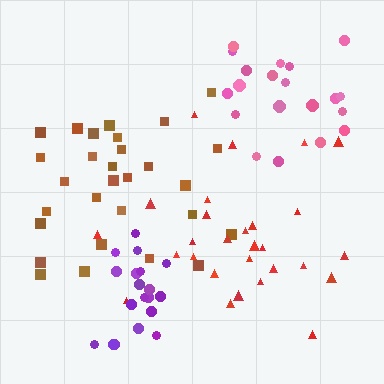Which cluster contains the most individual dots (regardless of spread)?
Brown (29).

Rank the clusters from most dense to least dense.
purple, pink, brown, red.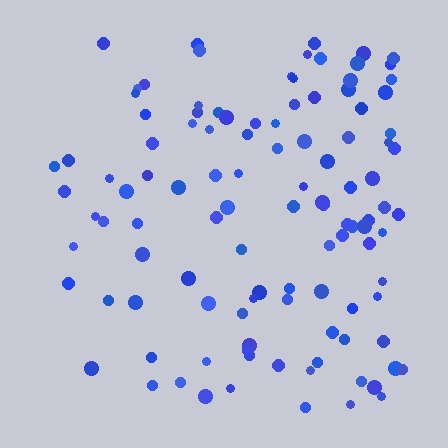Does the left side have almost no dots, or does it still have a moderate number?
Still a moderate number, just noticeably fewer than the right.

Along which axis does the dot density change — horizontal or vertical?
Horizontal.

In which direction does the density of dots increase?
From left to right, with the right side densest.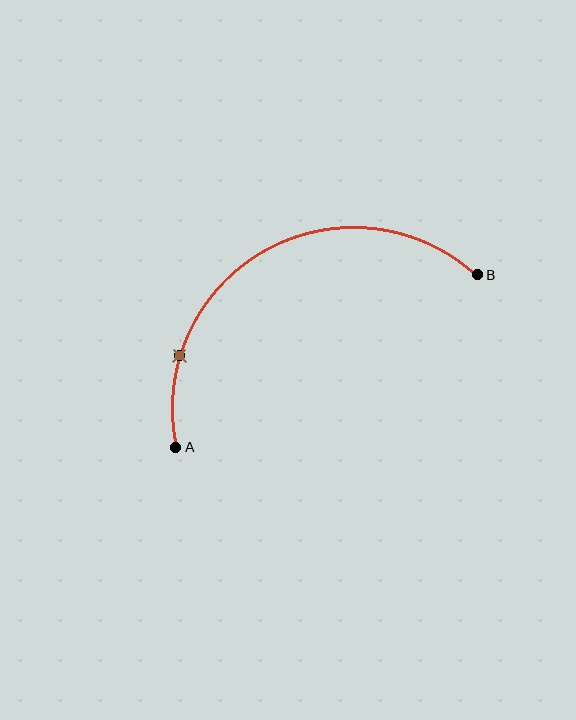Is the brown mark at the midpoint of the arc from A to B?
No. The brown mark lies on the arc but is closer to endpoint A. The arc midpoint would be at the point on the curve equidistant along the arc from both A and B.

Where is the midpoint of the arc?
The arc midpoint is the point on the curve farthest from the straight line joining A and B. It sits above that line.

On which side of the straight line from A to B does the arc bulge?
The arc bulges above the straight line connecting A and B.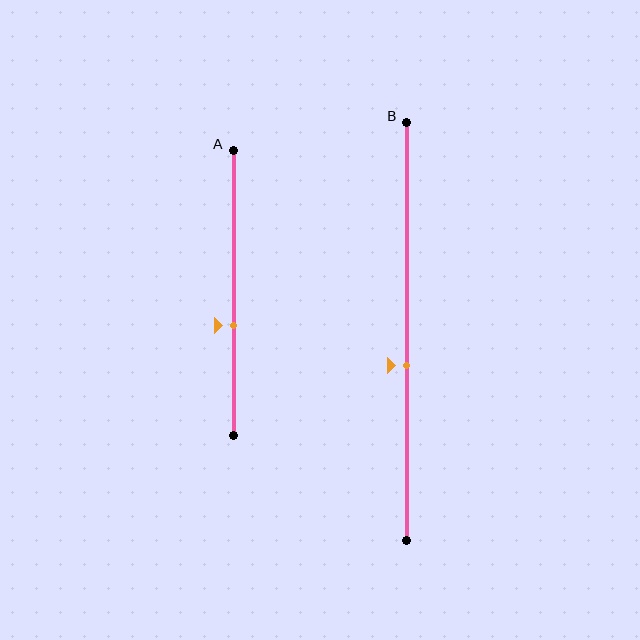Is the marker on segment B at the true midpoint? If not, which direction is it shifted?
No, the marker on segment B is shifted downward by about 8% of the segment length.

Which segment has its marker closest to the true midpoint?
Segment B has its marker closest to the true midpoint.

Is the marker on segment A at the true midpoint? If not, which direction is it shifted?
No, the marker on segment A is shifted downward by about 11% of the segment length.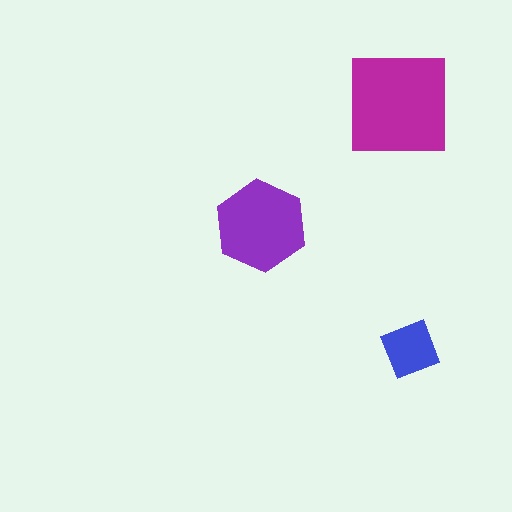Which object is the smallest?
The blue diamond.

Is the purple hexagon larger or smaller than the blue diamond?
Larger.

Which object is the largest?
The magenta square.